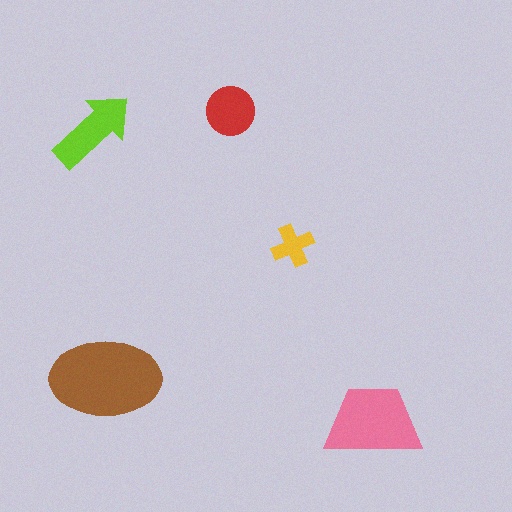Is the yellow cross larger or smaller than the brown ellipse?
Smaller.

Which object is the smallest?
The yellow cross.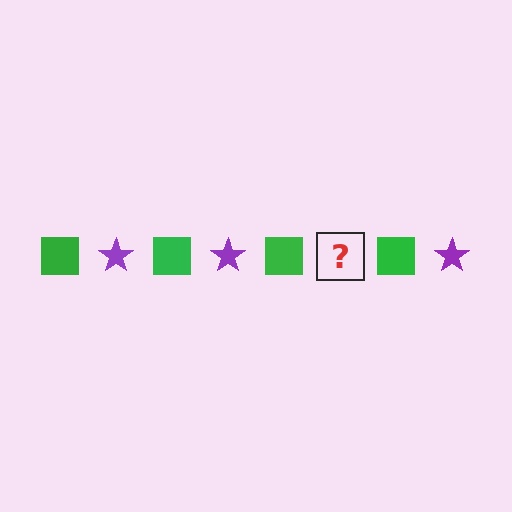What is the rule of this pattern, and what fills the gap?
The rule is that the pattern alternates between green square and purple star. The gap should be filled with a purple star.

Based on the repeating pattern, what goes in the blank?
The blank should be a purple star.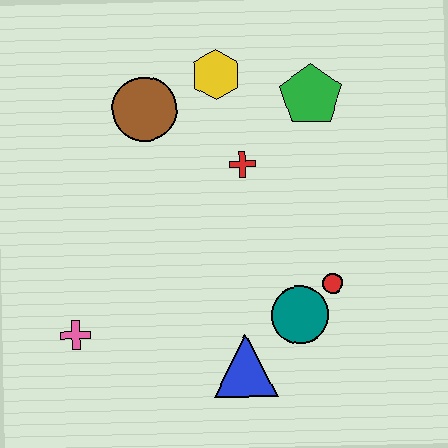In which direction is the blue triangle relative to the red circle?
The blue triangle is to the left of the red circle.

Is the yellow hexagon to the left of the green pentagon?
Yes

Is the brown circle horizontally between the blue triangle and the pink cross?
Yes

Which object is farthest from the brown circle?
The blue triangle is farthest from the brown circle.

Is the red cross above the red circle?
Yes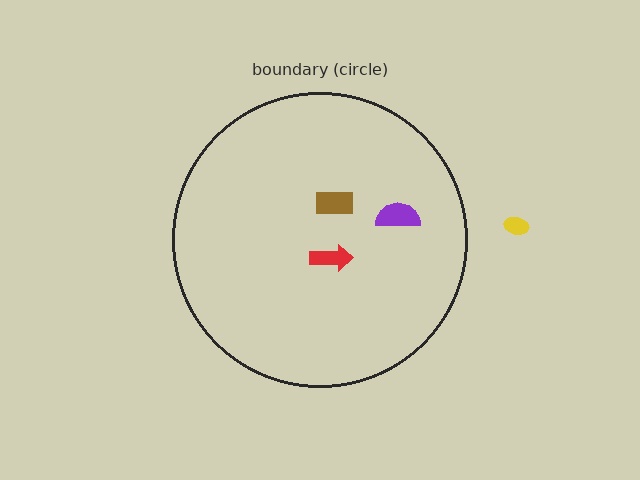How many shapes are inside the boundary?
3 inside, 1 outside.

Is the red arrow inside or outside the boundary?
Inside.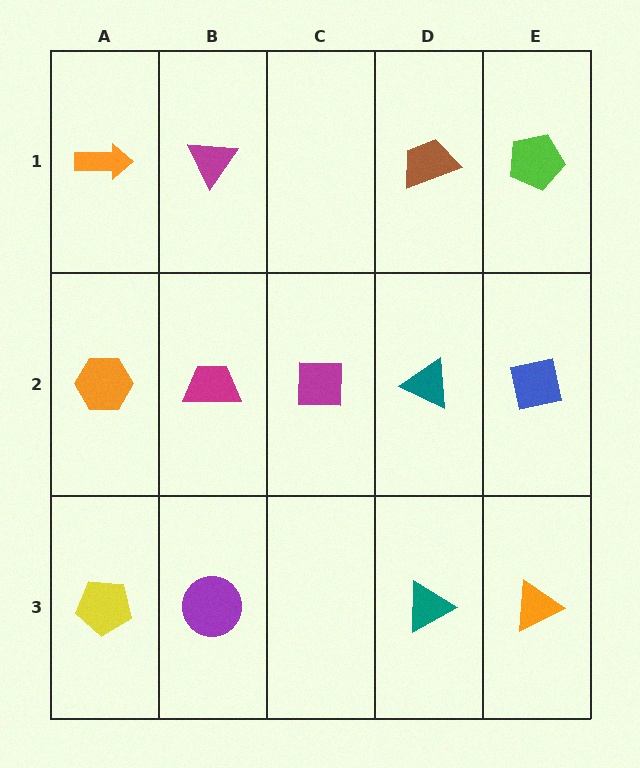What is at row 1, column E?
A lime pentagon.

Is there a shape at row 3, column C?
No, that cell is empty.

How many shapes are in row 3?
4 shapes.